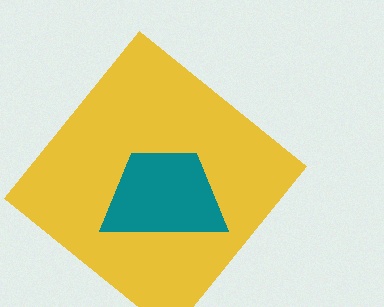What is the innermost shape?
The teal trapezoid.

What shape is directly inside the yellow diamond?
The teal trapezoid.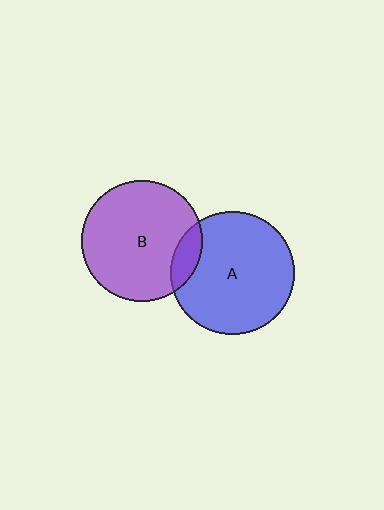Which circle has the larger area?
Circle A (blue).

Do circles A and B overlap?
Yes.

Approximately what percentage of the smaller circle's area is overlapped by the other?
Approximately 10%.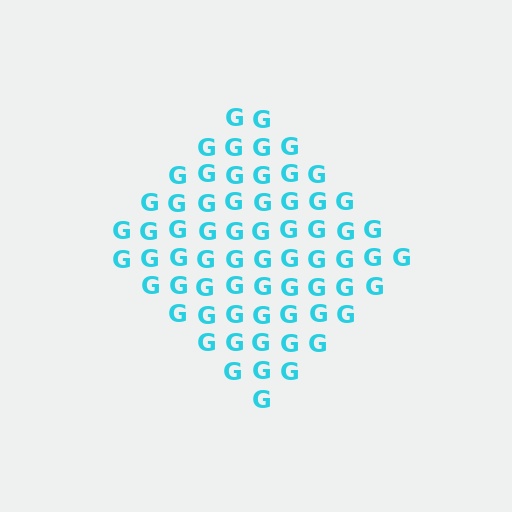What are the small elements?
The small elements are letter G's.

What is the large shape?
The large shape is a diamond.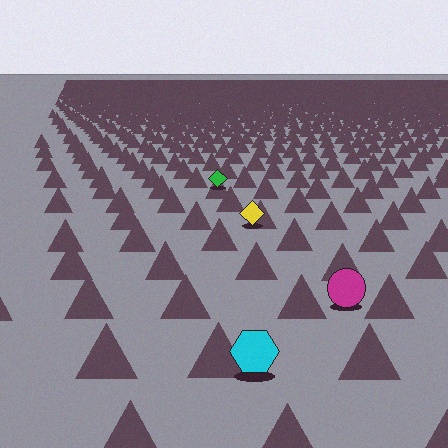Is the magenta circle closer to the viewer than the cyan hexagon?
No. The cyan hexagon is closer — you can tell from the texture gradient: the ground texture is coarser near it.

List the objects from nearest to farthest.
From nearest to farthest: the cyan hexagon, the magenta circle, the yellow diamond, the green diamond.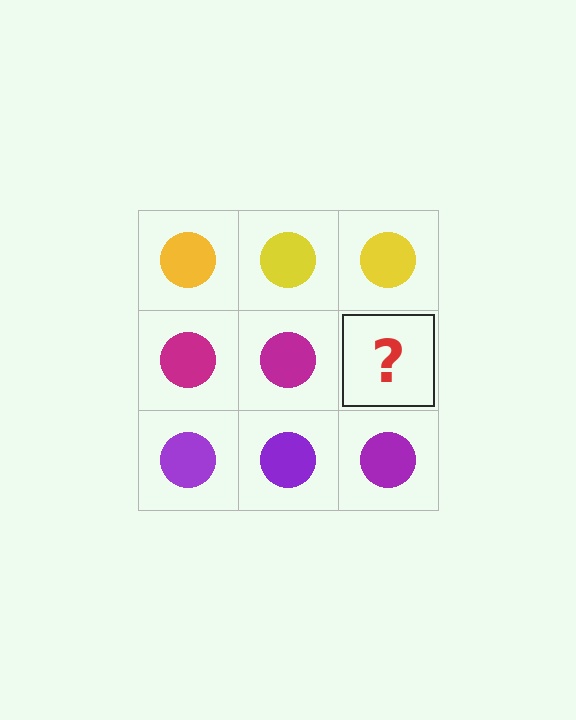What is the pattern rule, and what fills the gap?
The rule is that each row has a consistent color. The gap should be filled with a magenta circle.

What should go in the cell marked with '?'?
The missing cell should contain a magenta circle.